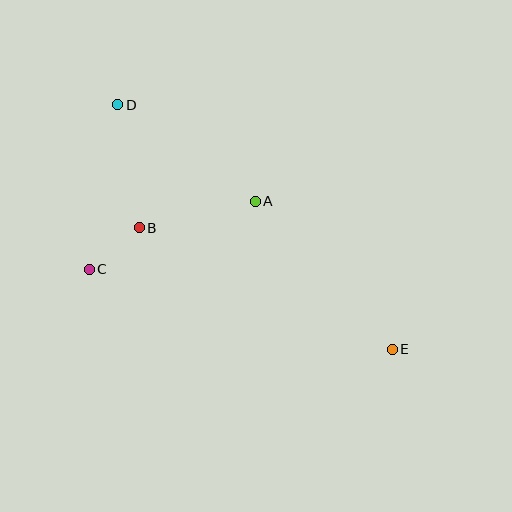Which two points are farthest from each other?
Points D and E are farthest from each other.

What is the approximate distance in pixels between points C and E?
The distance between C and E is approximately 313 pixels.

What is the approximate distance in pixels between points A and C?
The distance between A and C is approximately 179 pixels.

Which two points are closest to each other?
Points B and C are closest to each other.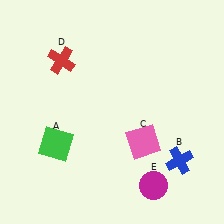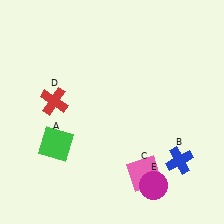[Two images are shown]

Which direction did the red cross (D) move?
The red cross (D) moved down.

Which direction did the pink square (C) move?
The pink square (C) moved down.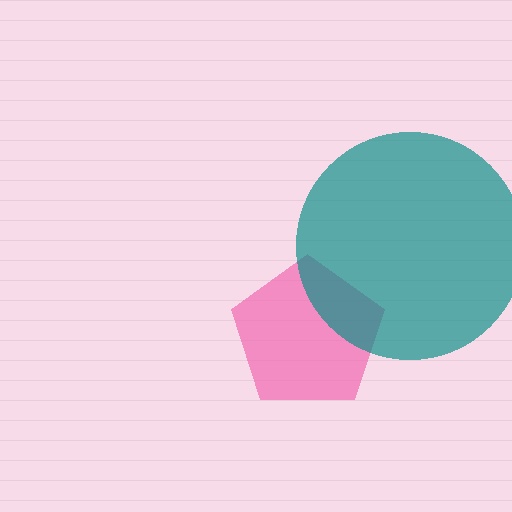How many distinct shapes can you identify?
There are 2 distinct shapes: a pink pentagon, a teal circle.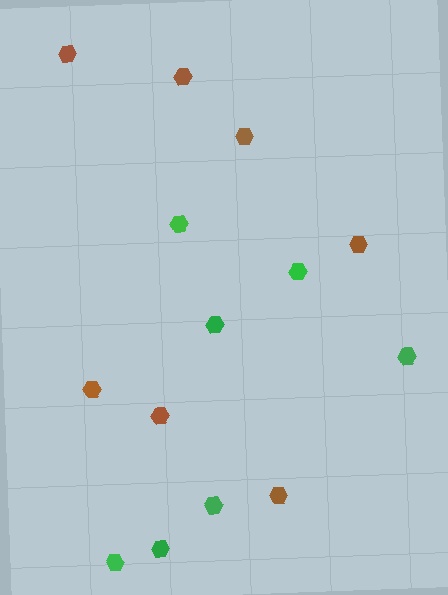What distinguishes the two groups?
There are 2 groups: one group of green hexagons (7) and one group of brown hexagons (7).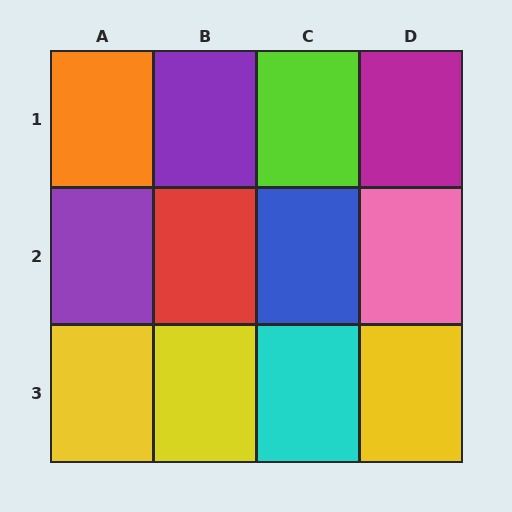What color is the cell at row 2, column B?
Red.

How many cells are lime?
1 cell is lime.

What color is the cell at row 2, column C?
Blue.